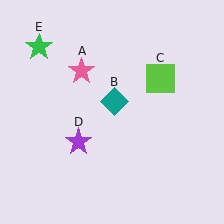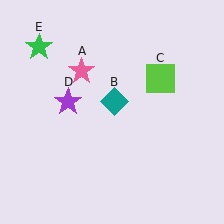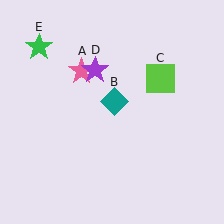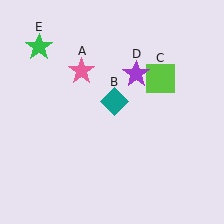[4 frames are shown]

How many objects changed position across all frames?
1 object changed position: purple star (object D).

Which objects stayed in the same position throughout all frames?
Pink star (object A) and teal diamond (object B) and lime square (object C) and green star (object E) remained stationary.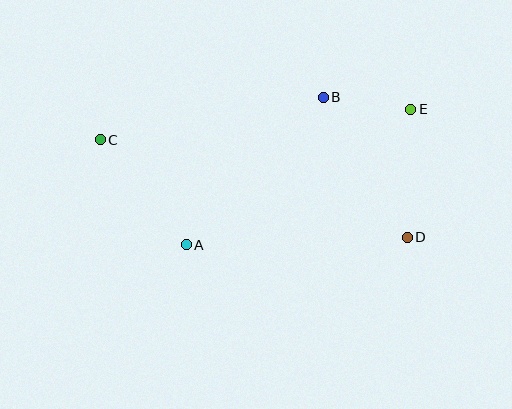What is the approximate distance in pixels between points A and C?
The distance between A and C is approximately 136 pixels.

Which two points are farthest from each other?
Points C and D are farthest from each other.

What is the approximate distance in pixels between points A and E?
The distance between A and E is approximately 262 pixels.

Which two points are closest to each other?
Points B and E are closest to each other.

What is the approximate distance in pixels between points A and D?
The distance between A and D is approximately 221 pixels.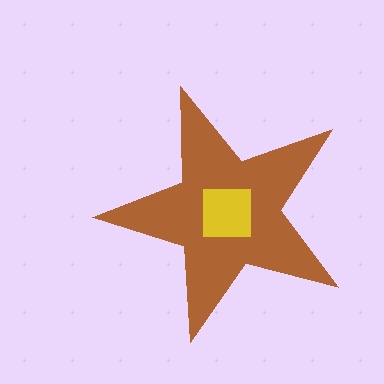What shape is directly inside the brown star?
The yellow square.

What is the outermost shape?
The brown star.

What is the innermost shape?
The yellow square.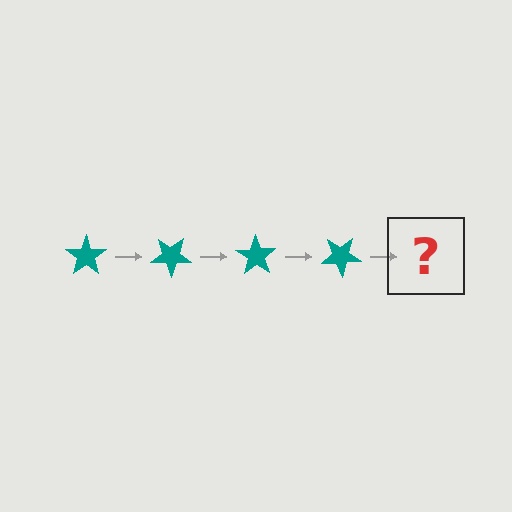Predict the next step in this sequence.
The next step is a teal star rotated 140 degrees.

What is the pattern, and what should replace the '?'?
The pattern is that the star rotates 35 degrees each step. The '?' should be a teal star rotated 140 degrees.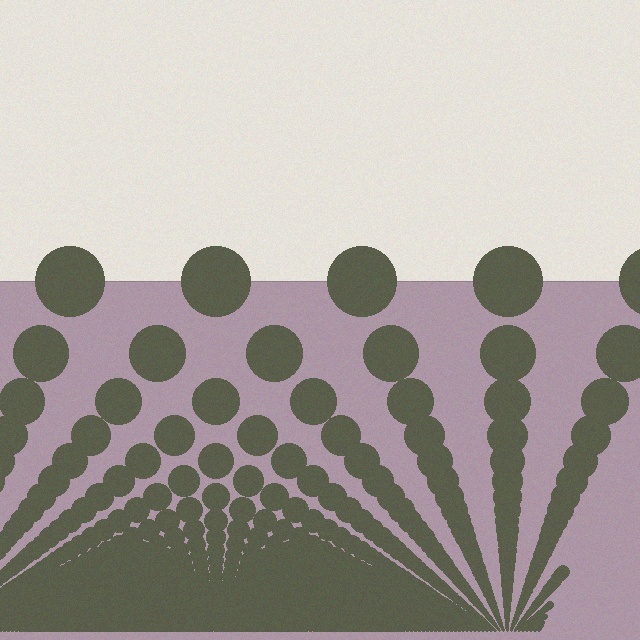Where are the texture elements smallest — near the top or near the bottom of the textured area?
Near the bottom.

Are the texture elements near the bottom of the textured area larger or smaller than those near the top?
Smaller. The gradient is inverted — elements near the bottom are smaller and denser.